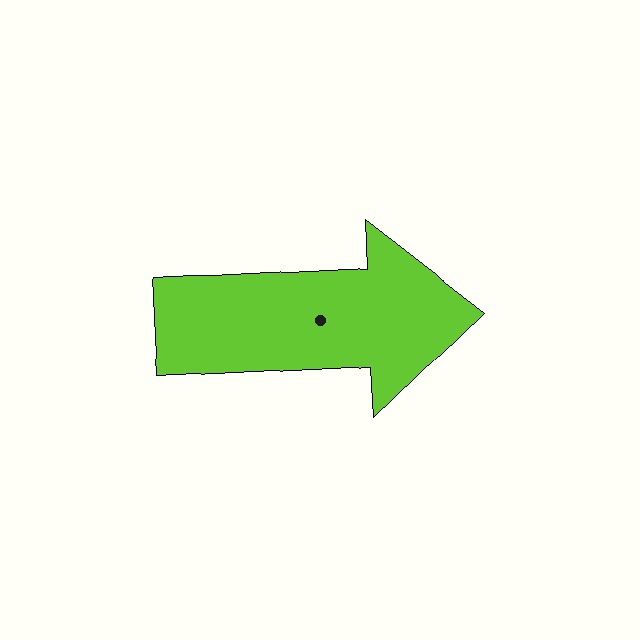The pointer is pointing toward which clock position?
Roughly 3 o'clock.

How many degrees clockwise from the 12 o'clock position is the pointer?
Approximately 87 degrees.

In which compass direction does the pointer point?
East.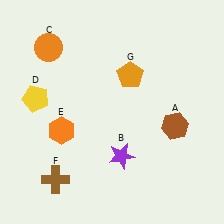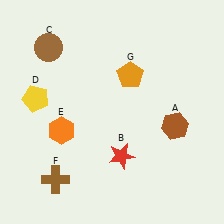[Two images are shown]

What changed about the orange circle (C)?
In Image 1, C is orange. In Image 2, it changed to brown.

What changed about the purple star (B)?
In Image 1, B is purple. In Image 2, it changed to red.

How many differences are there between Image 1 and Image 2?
There are 2 differences between the two images.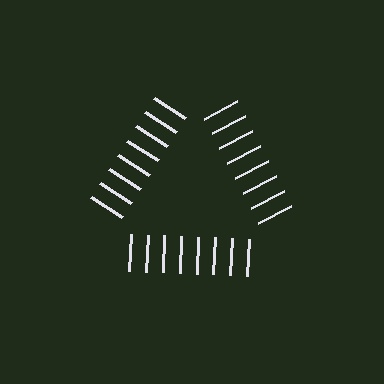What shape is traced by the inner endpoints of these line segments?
An illusory triangle — the line segments terminate on its edges but no continuous stroke is drawn.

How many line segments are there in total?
24 — 8 along each of the 3 edges.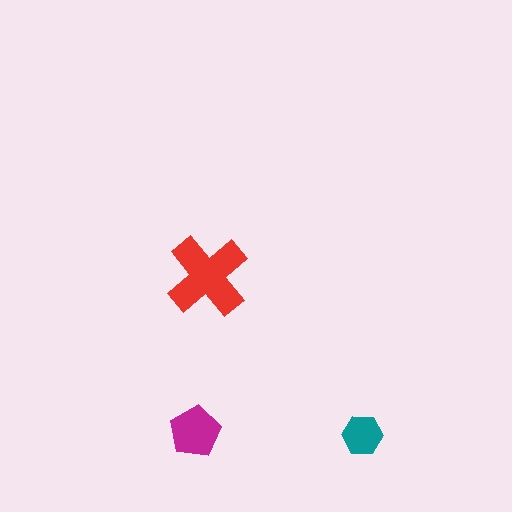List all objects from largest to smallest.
The red cross, the magenta pentagon, the teal hexagon.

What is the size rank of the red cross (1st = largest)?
1st.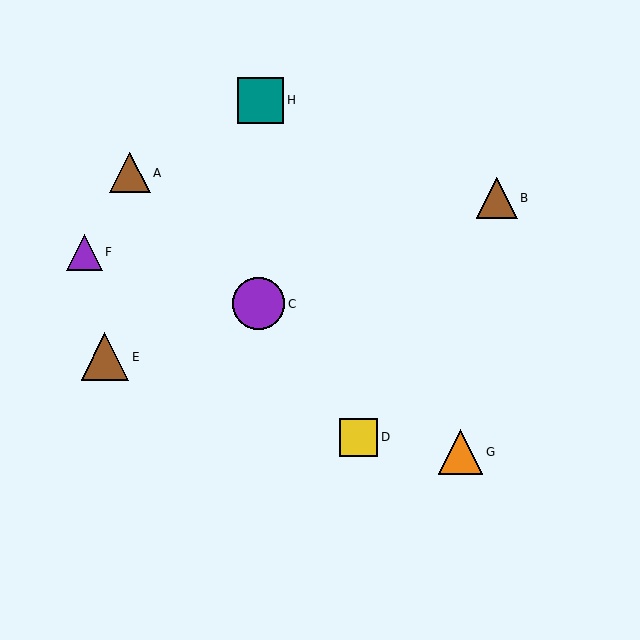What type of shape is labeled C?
Shape C is a purple circle.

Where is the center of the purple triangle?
The center of the purple triangle is at (85, 252).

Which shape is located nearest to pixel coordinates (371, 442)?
The yellow square (labeled D) at (359, 437) is nearest to that location.